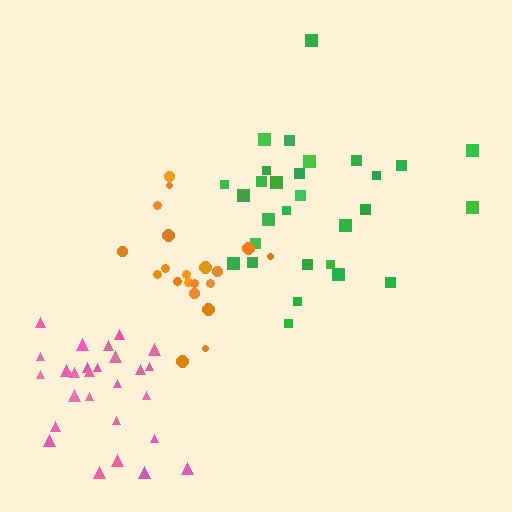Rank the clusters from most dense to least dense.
pink, orange, green.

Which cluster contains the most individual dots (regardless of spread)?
Green (29).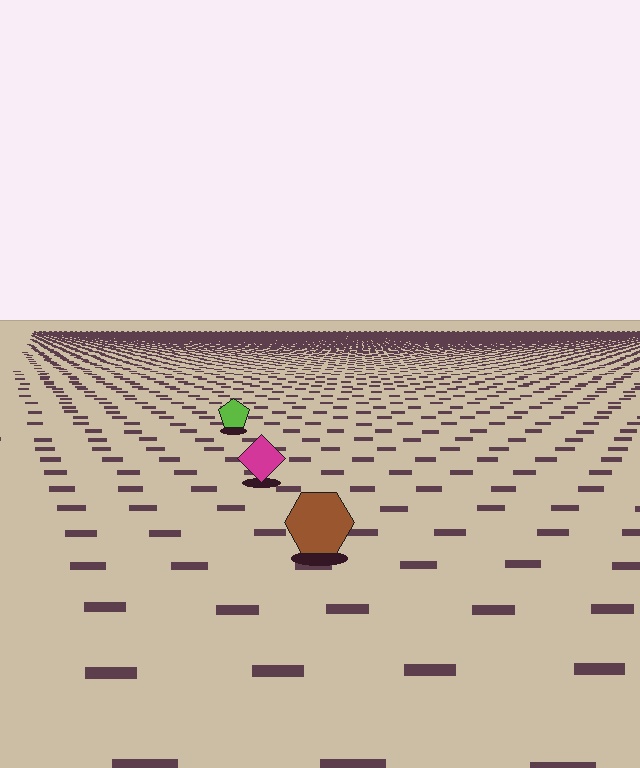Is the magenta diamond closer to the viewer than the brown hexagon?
No. The brown hexagon is closer — you can tell from the texture gradient: the ground texture is coarser near it.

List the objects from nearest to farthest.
From nearest to farthest: the brown hexagon, the magenta diamond, the lime pentagon.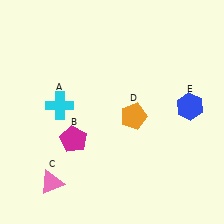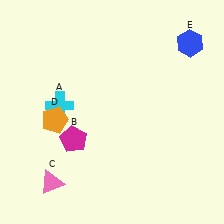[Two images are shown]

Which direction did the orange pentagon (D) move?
The orange pentagon (D) moved left.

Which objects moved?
The objects that moved are: the orange pentagon (D), the blue hexagon (E).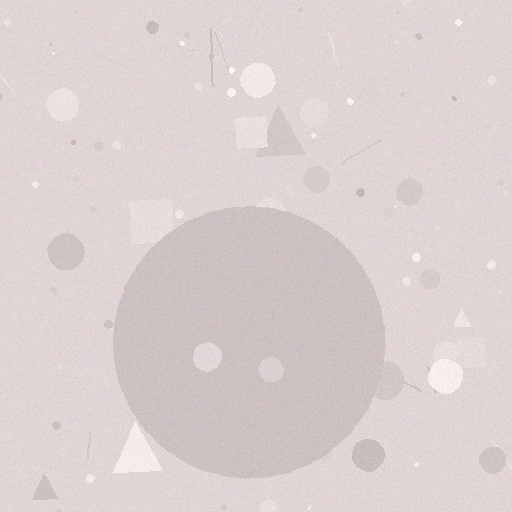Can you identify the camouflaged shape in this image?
The camouflaged shape is a circle.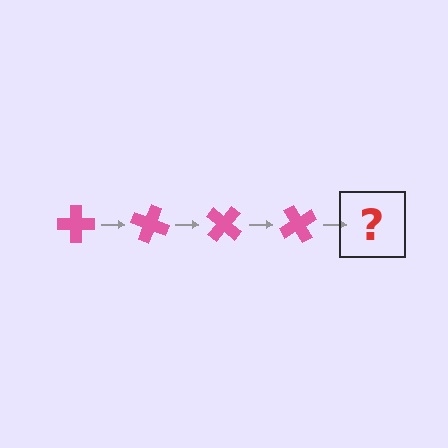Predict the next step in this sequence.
The next step is a pink cross rotated 80 degrees.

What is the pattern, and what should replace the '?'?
The pattern is that the cross rotates 20 degrees each step. The '?' should be a pink cross rotated 80 degrees.